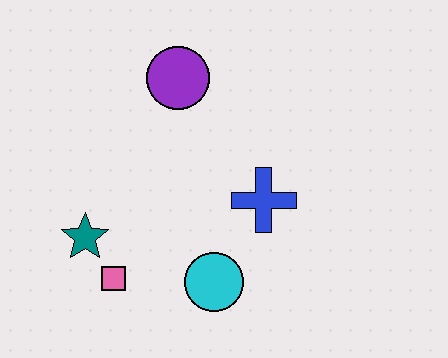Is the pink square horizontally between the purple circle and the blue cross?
No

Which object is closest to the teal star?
The pink square is closest to the teal star.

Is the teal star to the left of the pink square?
Yes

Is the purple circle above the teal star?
Yes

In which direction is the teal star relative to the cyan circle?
The teal star is to the left of the cyan circle.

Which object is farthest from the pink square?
The purple circle is farthest from the pink square.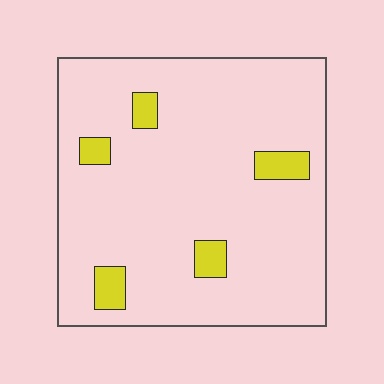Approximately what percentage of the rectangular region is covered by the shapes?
Approximately 10%.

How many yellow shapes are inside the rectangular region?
5.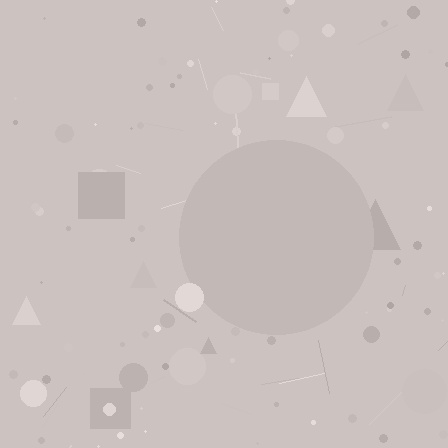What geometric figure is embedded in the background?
A circle is embedded in the background.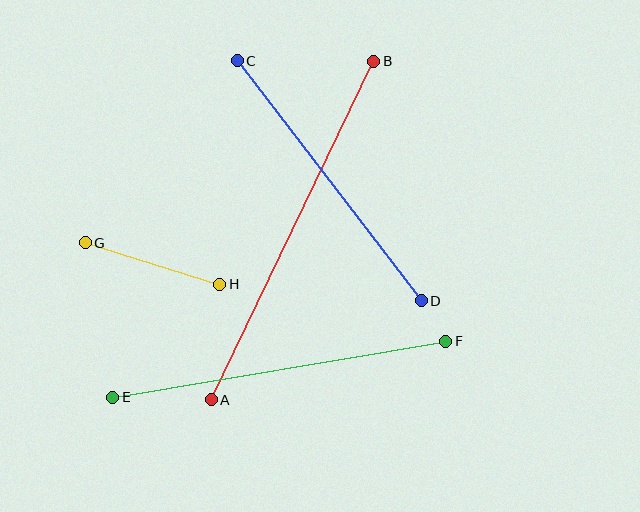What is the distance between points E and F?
The distance is approximately 338 pixels.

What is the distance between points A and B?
The distance is approximately 375 pixels.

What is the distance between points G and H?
The distance is approximately 141 pixels.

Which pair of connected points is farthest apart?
Points A and B are farthest apart.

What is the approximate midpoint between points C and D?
The midpoint is at approximately (329, 181) pixels.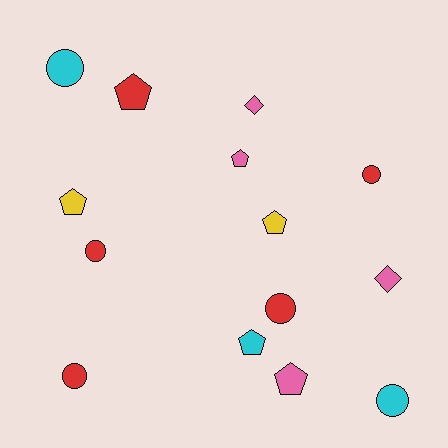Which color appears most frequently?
Red, with 5 objects.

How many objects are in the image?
There are 14 objects.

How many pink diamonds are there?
There are 2 pink diamonds.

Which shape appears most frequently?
Circle, with 6 objects.